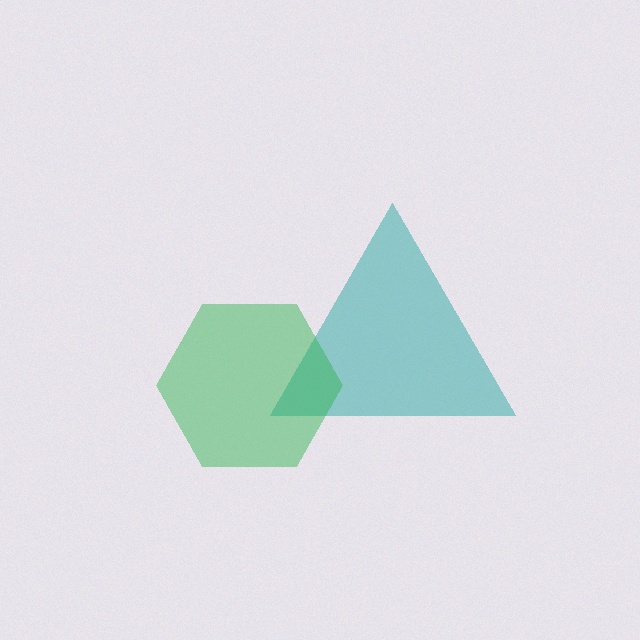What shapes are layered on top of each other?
The layered shapes are: a teal triangle, a green hexagon.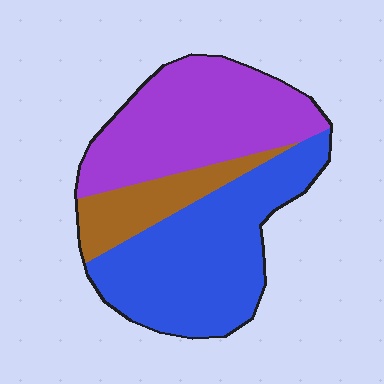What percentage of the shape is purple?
Purple covers roughly 40% of the shape.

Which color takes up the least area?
Brown, at roughly 15%.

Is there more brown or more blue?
Blue.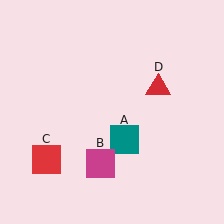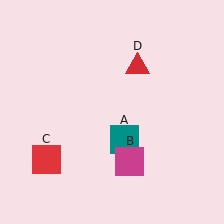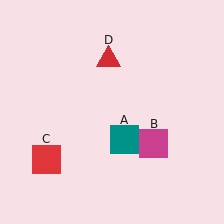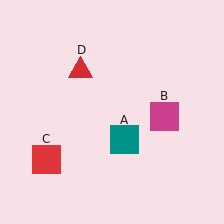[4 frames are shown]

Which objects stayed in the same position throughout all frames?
Teal square (object A) and red square (object C) remained stationary.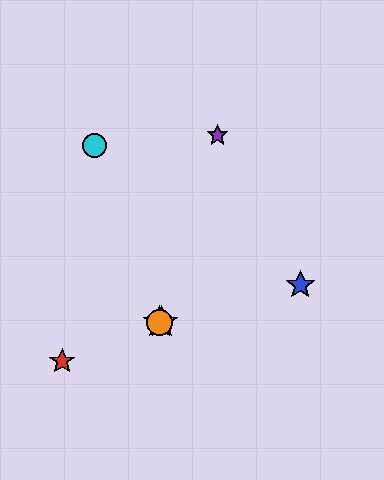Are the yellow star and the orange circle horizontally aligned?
Yes, both are at y≈322.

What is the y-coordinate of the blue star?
The blue star is at y≈285.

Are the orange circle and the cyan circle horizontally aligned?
No, the orange circle is at y≈322 and the cyan circle is at y≈146.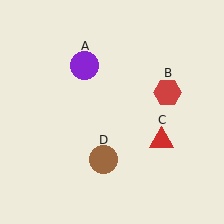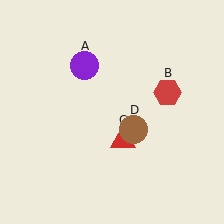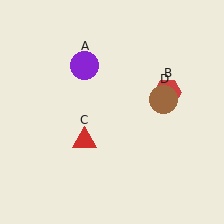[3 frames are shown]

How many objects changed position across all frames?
2 objects changed position: red triangle (object C), brown circle (object D).